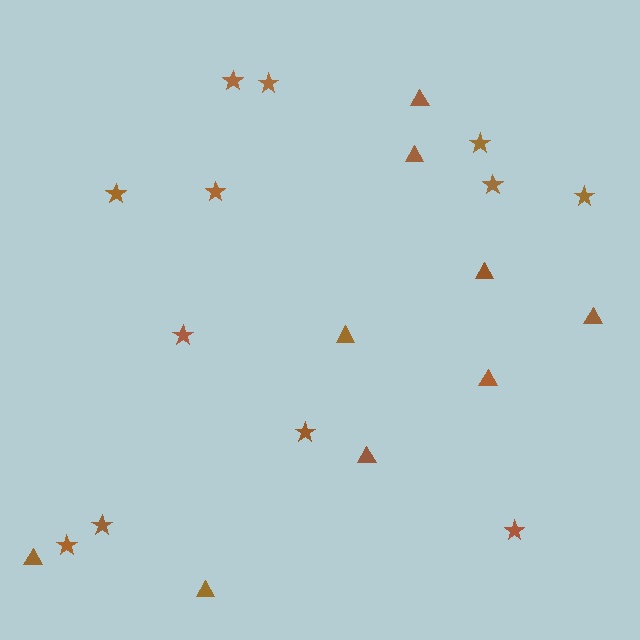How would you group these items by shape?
There are 2 groups: one group of triangles (9) and one group of stars (12).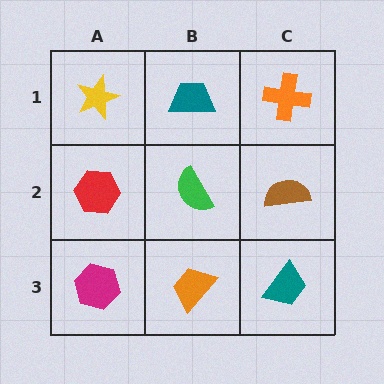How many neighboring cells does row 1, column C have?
2.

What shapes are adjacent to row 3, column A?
A red hexagon (row 2, column A), an orange trapezoid (row 3, column B).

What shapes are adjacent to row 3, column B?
A green semicircle (row 2, column B), a magenta hexagon (row 3, column A), a teal trapezoid (row 3, column C).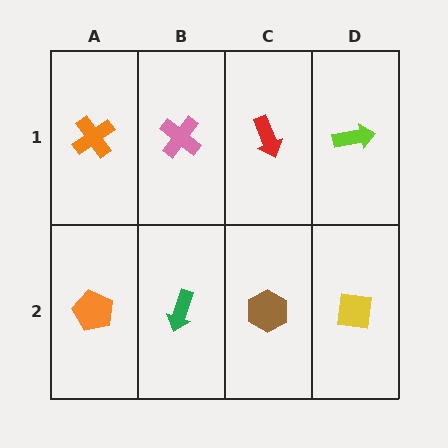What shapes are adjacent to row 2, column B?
A pink cross (row 1, column B), an orange pentagon (row 2, column A), a brown hexagon (row 2, column C).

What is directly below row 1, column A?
An orange pentagon.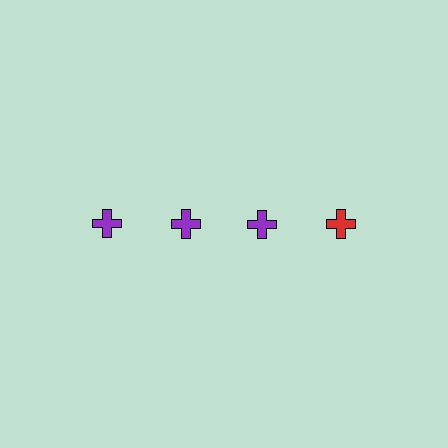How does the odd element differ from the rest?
It has a different color: red instead of purple.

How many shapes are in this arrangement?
There are 4 shapes arranged in a grid pattern.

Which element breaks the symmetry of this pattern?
The red cross in the top row, second from right column breaks the symmetry. All other shapes are purple crosses.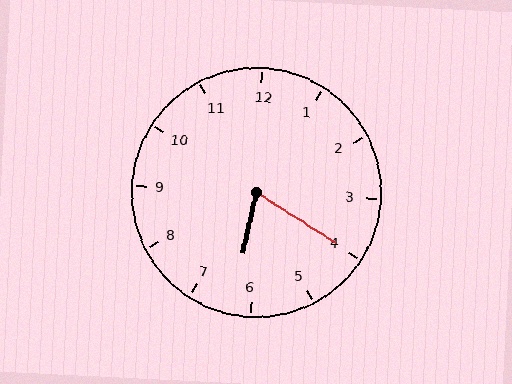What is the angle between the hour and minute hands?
Approximately 70 degrees.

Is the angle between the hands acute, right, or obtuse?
It is acute.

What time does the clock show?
6:20.